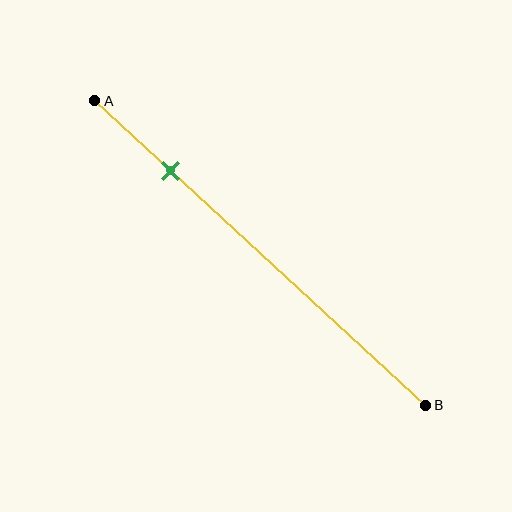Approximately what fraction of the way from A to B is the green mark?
The green mark is approximately 25% of the way from A to B.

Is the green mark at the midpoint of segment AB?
No, the mark is at about 25% from A, not at the 50% midpoint.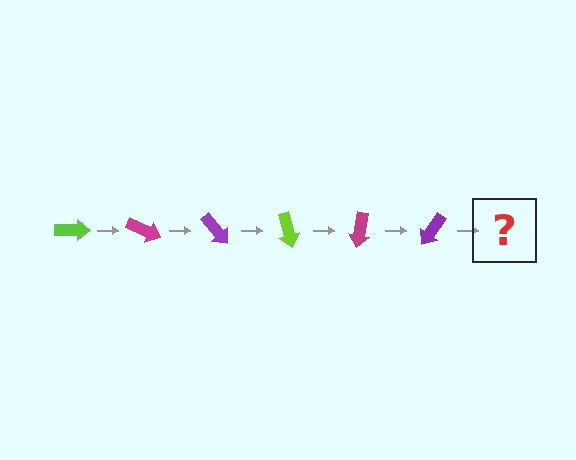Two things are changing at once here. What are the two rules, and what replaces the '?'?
The two rules are that it rotates 25 degrees each step and the color cycles through lime, magenta, and purple. The '?' should be a lime arrow, rotated 150 degrees from the start.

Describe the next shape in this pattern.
It should be a lime arrow, rotated 150 degrees from the start.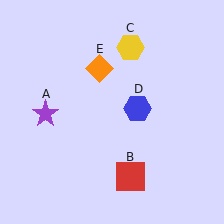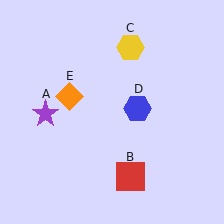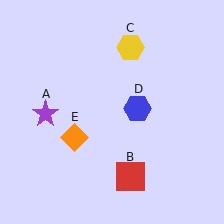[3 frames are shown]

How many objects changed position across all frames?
1 object changed position: orange diamond (object E).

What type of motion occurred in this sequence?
The orange diamond (object E) rotated counterclockwise around the center of the scene.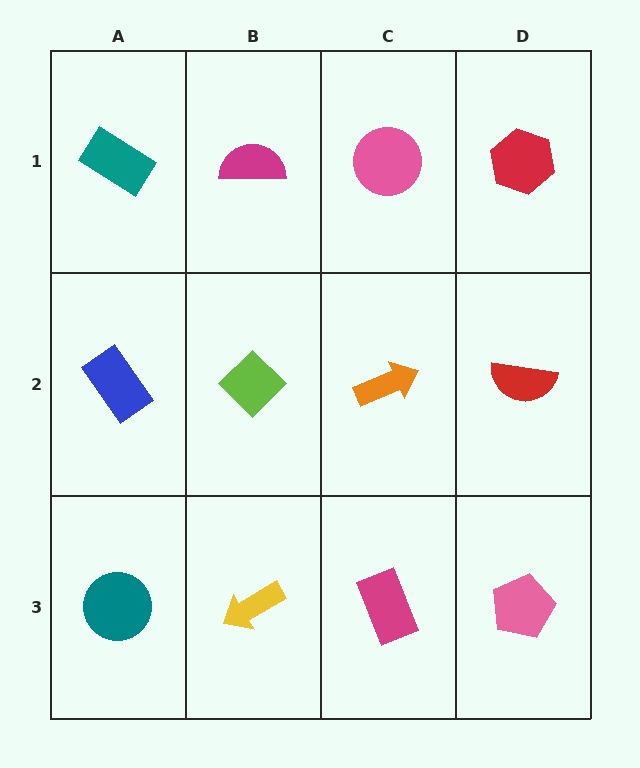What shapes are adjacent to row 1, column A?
A blue rectangle (row 2, column A), a magenta semicircle (row 1, column B).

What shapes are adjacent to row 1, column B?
A lime diamond (row 2, column B), a teal rectangle (row 1, column A), a pink circle (row 1, column C).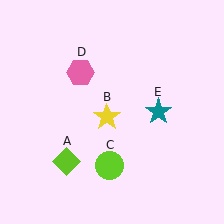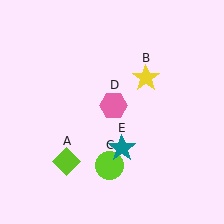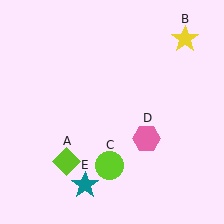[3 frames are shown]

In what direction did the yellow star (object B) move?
The yellow star (object B) moved up and to the right.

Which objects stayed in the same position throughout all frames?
Lime diamond (object A) and lime circle (object C) remained stationary.